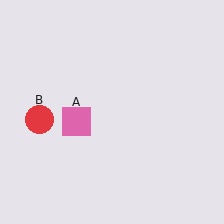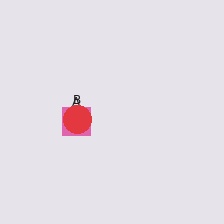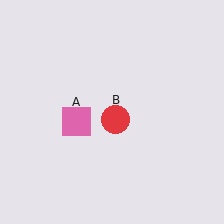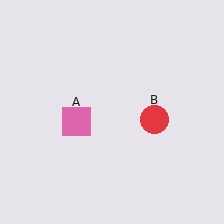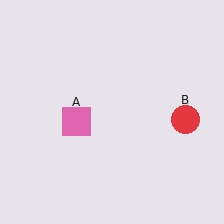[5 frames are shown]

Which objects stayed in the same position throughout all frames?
Pink square (object A) remained stationary.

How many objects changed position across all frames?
1 object changed position: red circle (object B).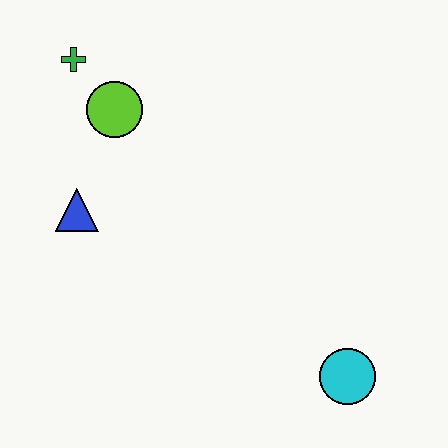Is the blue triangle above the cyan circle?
Yes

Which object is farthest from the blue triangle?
The cyan circle is farthest from the blue triangle.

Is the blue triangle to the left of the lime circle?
Yes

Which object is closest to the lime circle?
The green cross is closest to the lime circle.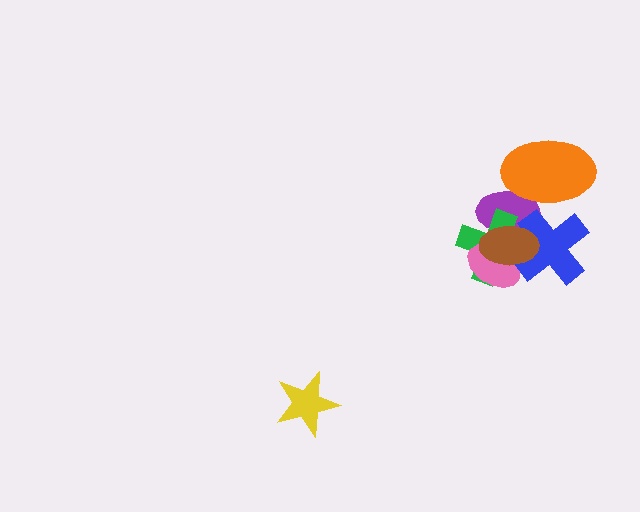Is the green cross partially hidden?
Yes, it is partially covered by another shape.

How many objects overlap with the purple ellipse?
4 objects overlap with the purple ellipse.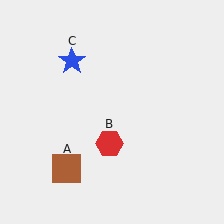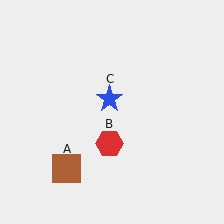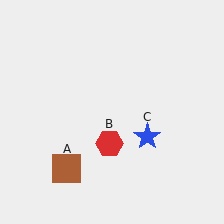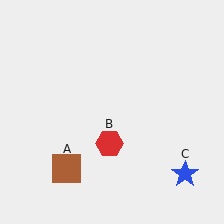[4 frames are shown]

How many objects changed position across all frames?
1 object changed position: blue star (object C).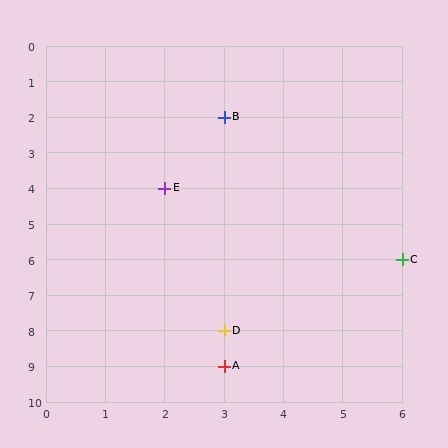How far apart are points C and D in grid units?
Points C and D are 3 columns and 2 rows apart (about 3.6 grid units diagonally).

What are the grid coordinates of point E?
Point E is at grid coordinates (2, 4).